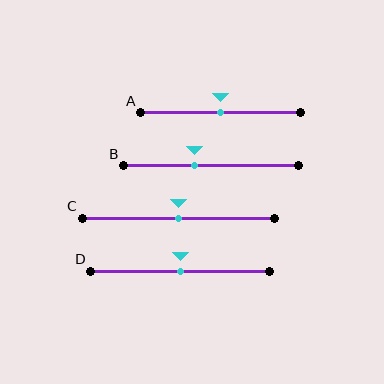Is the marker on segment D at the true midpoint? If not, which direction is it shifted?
Yes, the marker on segment D is at the true midpoint.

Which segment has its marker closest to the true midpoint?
Segment A has its marker closest to the true midpoint.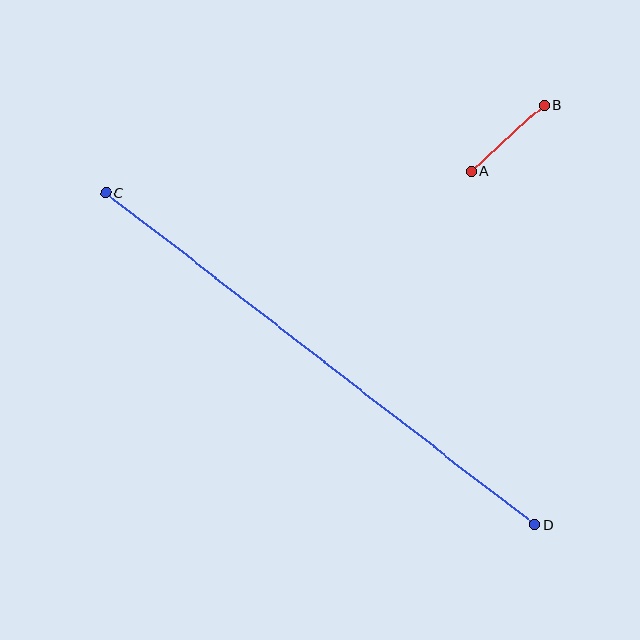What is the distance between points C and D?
The distance is approximately 542 pixels.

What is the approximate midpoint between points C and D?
The midpoint is at approximately (320, 358) pixels.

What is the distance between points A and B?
The distance is approximately 98 pixels.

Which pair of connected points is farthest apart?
Points C and D are farthest apart.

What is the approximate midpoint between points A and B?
The midpoint is at approximately (507, 138) pixels.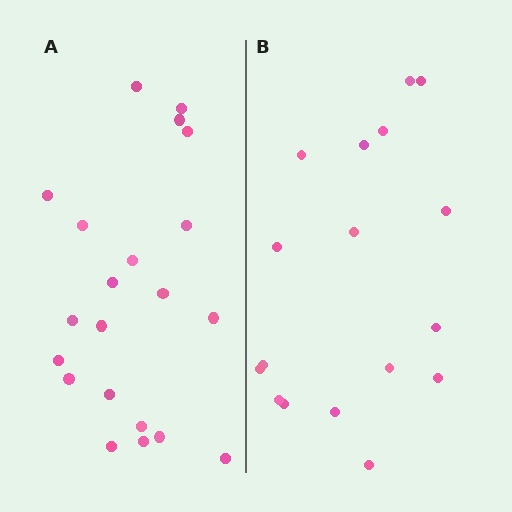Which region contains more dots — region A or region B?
Region A (the left region) has more dots.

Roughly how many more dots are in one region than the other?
Region A has about 4 more dots than region B.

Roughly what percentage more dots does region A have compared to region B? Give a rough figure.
About 25% more.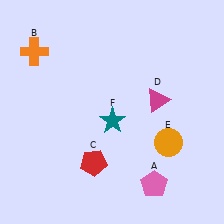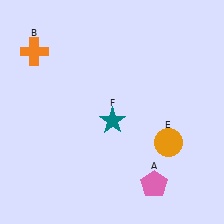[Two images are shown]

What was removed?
The magenta triangle (D), the red pentagon (C) were removed in Image 2.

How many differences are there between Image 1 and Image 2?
There are 2 differences between the two images.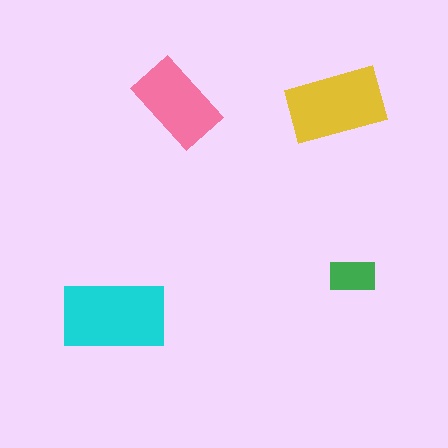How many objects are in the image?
There are 4 objects in the image.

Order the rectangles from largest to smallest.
the cyan one, the yellow one, the pink one, the green one.